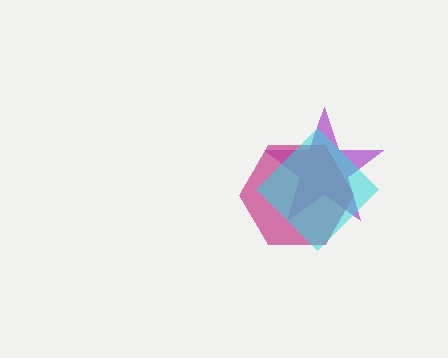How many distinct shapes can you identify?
There are 3 distinct shapes: a purple star, a magenta hexagon, a cyan diamond.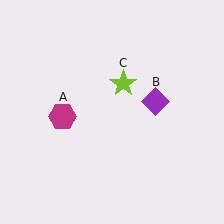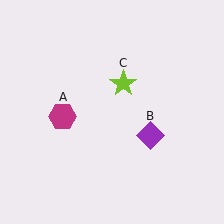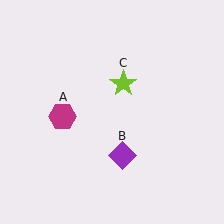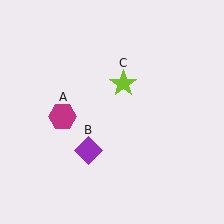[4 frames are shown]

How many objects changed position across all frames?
1 object changed position: purple diamond (object B).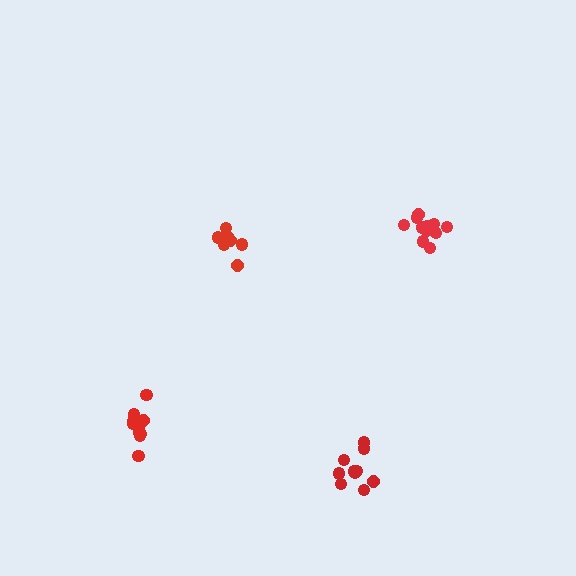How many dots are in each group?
Group 1: 8 dots, Group 2: 10 dots, Group 3: 12 dots, Group 4: 11 dots (41 total).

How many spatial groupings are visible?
There are 4 spatial groupings.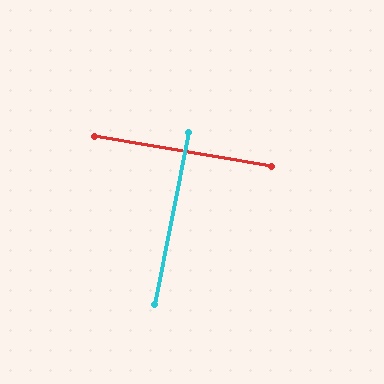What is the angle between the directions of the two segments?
Approximately 88 degrees.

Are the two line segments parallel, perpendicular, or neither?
Perpendicular — they meet at approximately 88°.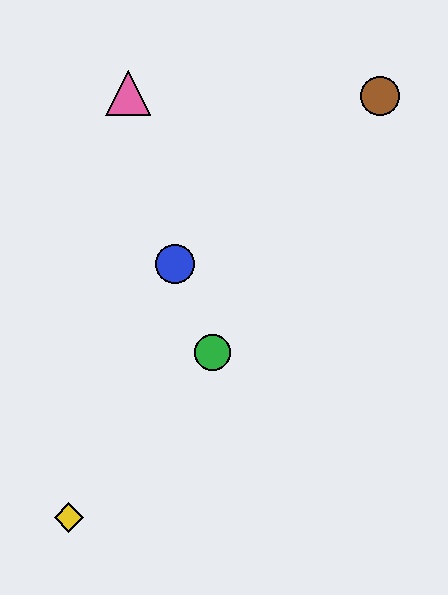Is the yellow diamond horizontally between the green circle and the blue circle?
No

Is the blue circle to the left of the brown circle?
Yes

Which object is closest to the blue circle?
The green circle is closest to the blue circle.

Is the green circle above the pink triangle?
No